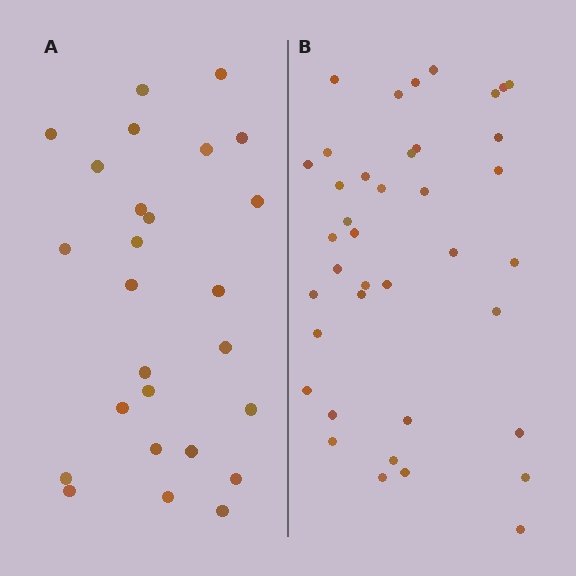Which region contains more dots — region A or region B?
Region B (the right region) has more dots.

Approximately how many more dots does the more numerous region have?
Region B has approximately 15 more dots than region A.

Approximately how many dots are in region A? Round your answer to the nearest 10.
About 30 dots. (The exact count is 26, which rounds to 30.)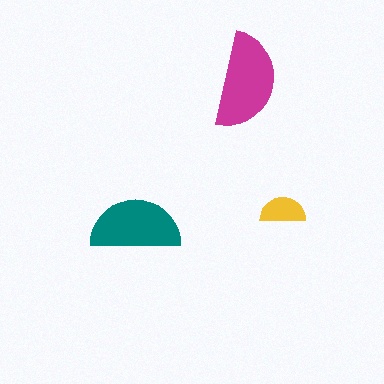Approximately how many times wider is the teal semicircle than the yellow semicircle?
About 2 times wider.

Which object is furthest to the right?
The yellow semicircle is rightmost.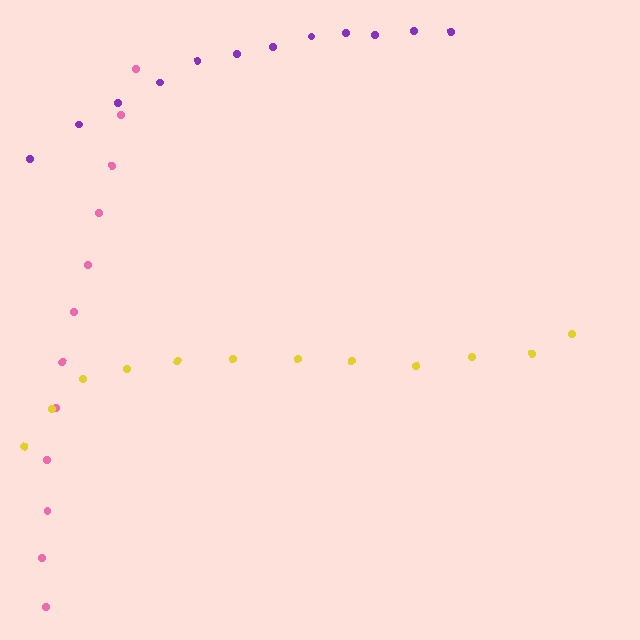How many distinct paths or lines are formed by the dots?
There are 3 distinct paths.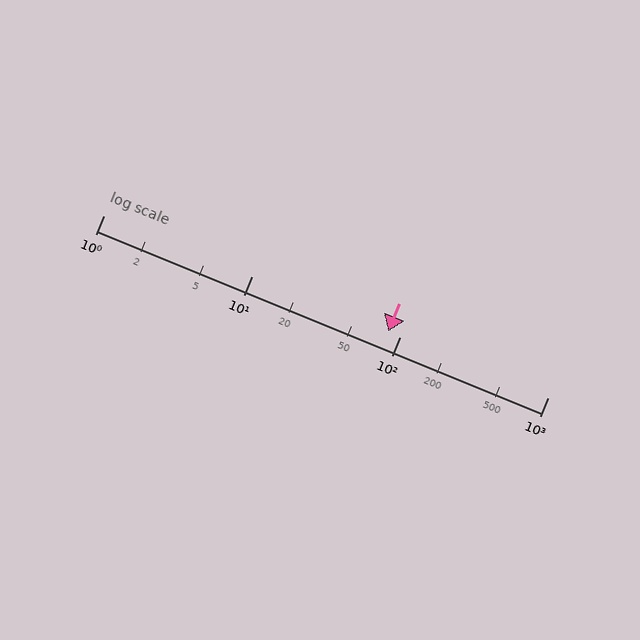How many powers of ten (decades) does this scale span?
The scale spans 3 decades, from 1 to 1000.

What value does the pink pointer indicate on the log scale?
The pointer indicates approximately 83.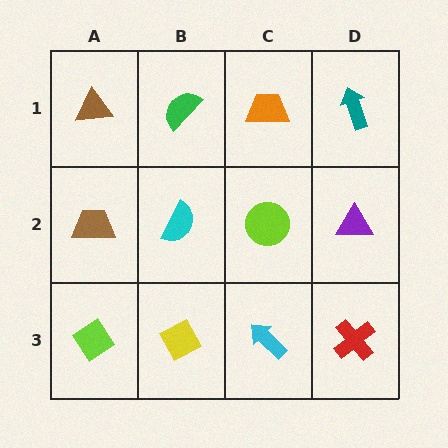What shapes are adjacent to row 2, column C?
An orange trapezoid (row 1, column C), a cyan arrow (row 3, column C), a cyan semicircle (row 2, column B), a purple triangle (row 2, column D).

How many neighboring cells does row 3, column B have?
3.